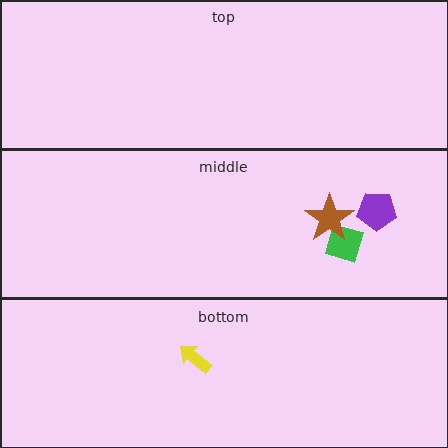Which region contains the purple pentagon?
The middle region.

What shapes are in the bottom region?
The yellow arrow.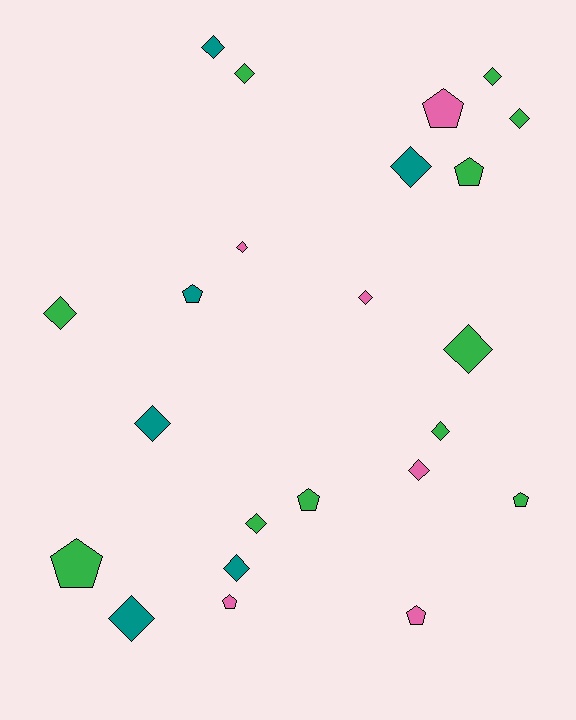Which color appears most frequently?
Green, with 11 objects.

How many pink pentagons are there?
There are 3 pink pentagons.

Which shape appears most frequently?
Diamond, with 15 objects.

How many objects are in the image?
There are 23 objects.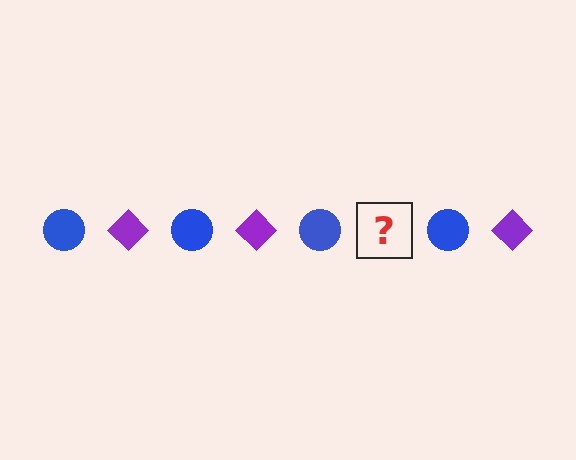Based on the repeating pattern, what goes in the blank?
The blank should be a purple diamond.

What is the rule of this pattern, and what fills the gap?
The rule is that the pattern alternates between blue circle and purple diamond. The gap should be filled with a purple diamond.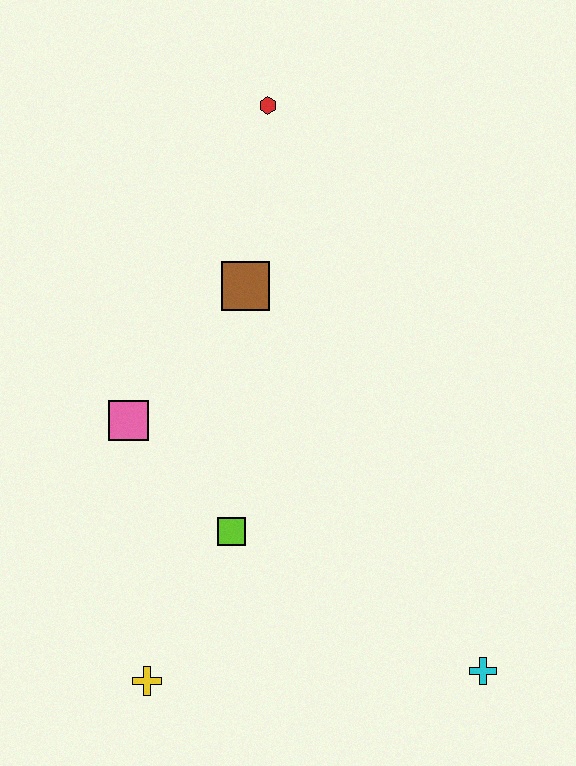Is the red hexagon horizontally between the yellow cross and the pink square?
No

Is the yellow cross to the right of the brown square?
No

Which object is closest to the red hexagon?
The brown square is closest to the red hexagon.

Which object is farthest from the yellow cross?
The red hexagon is farthest from the yellow cross.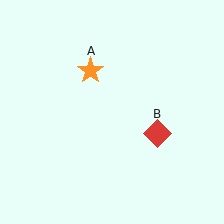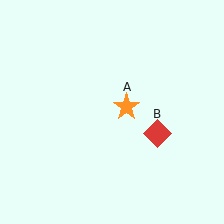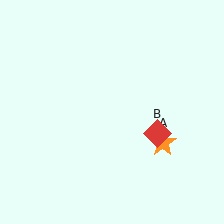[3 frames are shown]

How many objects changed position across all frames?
1 object changed position: orange star (object A).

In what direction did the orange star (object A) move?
The orange star (object A) moved down and to the right.